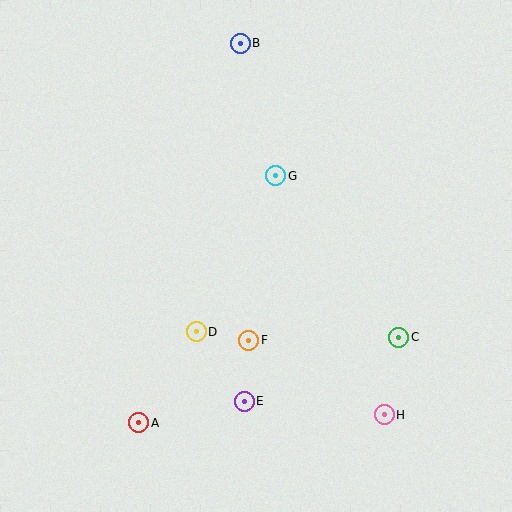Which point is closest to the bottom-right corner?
Point H is closest to the bottom-right corner.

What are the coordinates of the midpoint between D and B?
The midpoint between D and B is at (218, 187).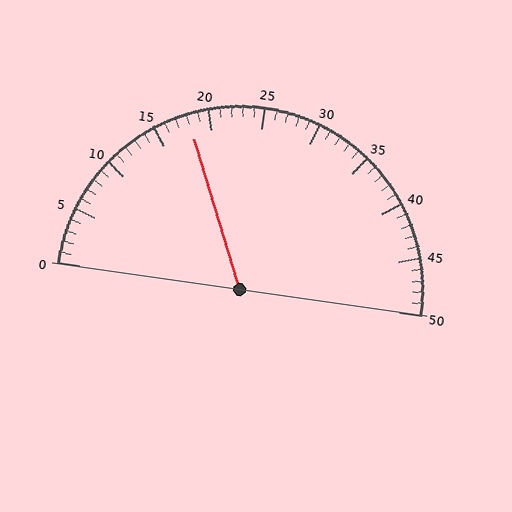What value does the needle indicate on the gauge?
The needle indicates approximately 18.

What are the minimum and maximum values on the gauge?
The gauge ranges from 0 to 50.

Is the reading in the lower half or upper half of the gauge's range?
The reading is in the lower half of the range (0 to 50).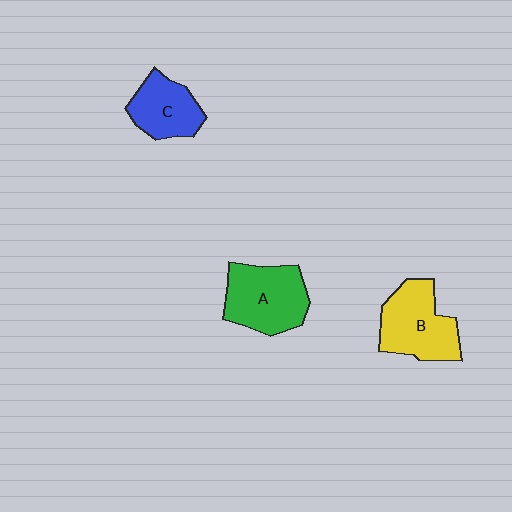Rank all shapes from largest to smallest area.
From largest to smallest: A (green), B (yellow), C (blue).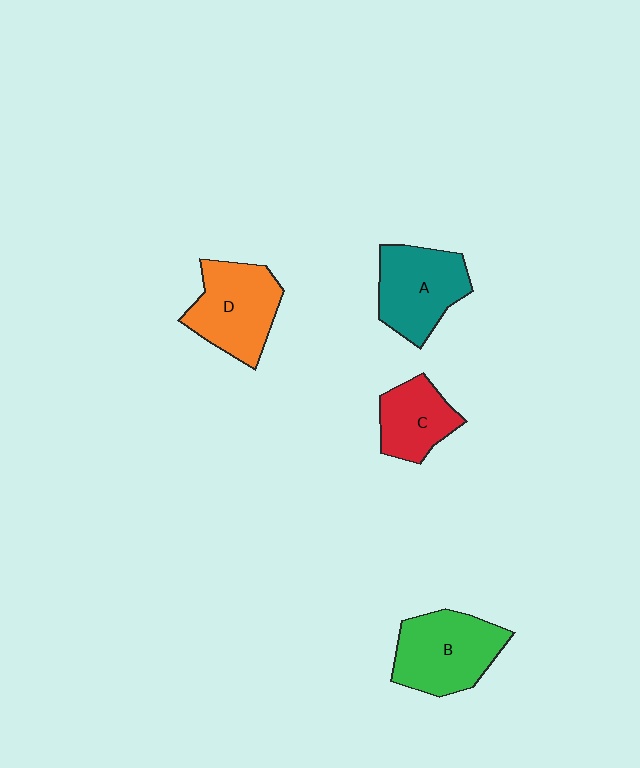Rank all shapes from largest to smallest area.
From largest to smallest: B (green), D (orange), A (teal), C (red).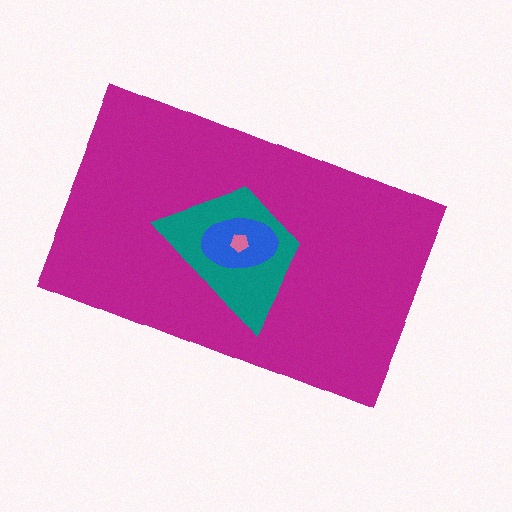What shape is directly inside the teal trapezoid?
The blue ellipse.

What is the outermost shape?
The magenta rectangle.